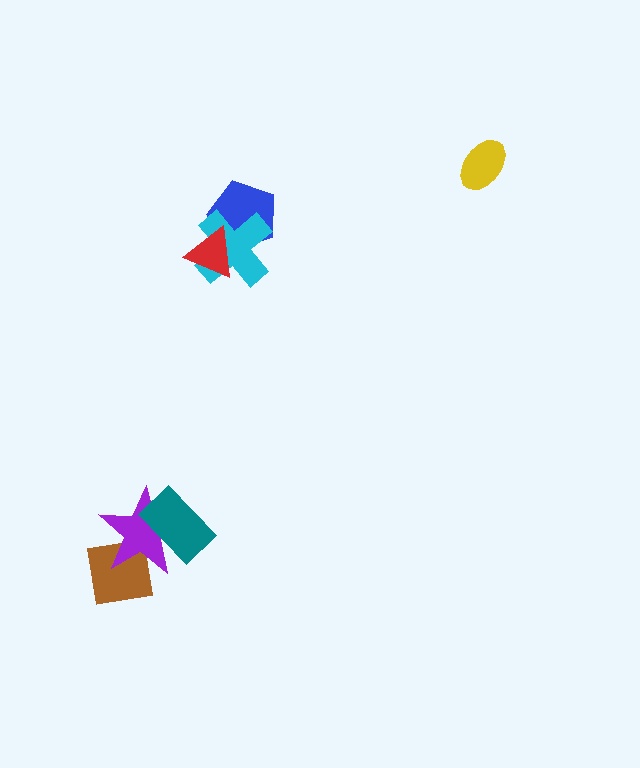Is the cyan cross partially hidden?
Yes, it is partially covered by another shape.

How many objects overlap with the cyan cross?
2 objects overlap with the cyan cross.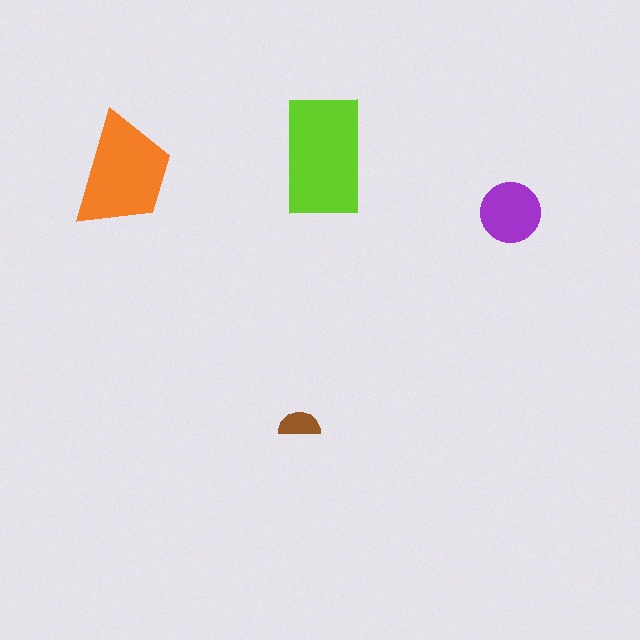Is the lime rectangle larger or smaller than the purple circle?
Larger.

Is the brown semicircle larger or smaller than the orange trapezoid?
Smaller.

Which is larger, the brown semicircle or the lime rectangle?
The lime rectangle.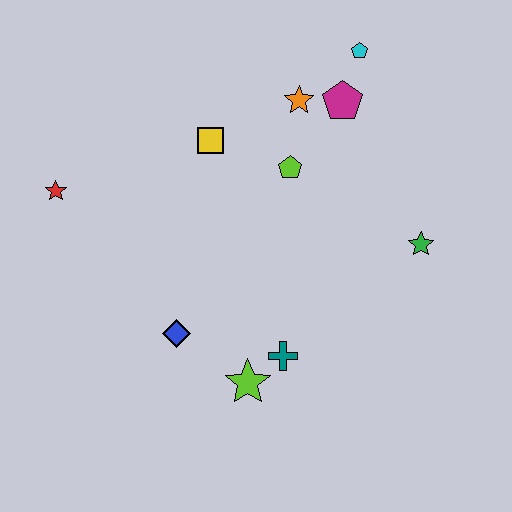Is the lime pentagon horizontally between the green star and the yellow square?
Yes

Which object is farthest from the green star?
The red star is farthest from the green star.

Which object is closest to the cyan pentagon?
The magenta pentagon is closest to the cyan pentagon.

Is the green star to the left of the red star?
No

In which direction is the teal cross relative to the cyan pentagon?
The teal cross is below the cyan pentagon.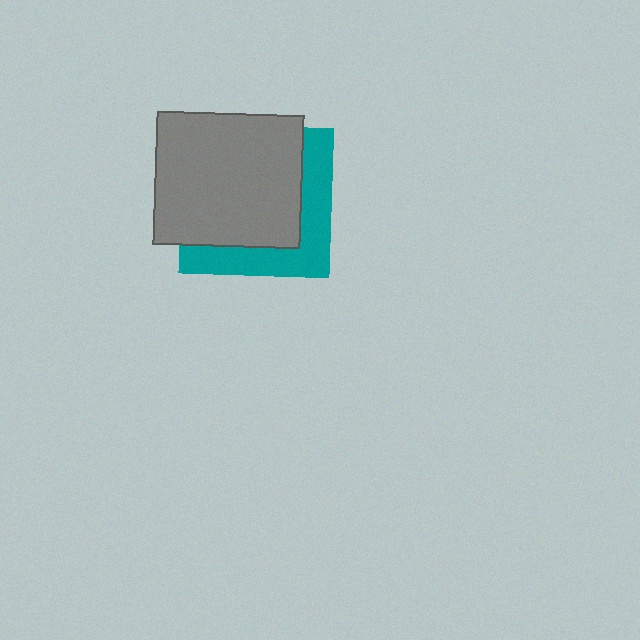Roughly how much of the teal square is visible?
A small part of it is visible (roughly 35%).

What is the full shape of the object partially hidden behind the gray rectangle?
The partially hidden object is a teal square.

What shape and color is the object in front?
The object in front is a gray rectangle.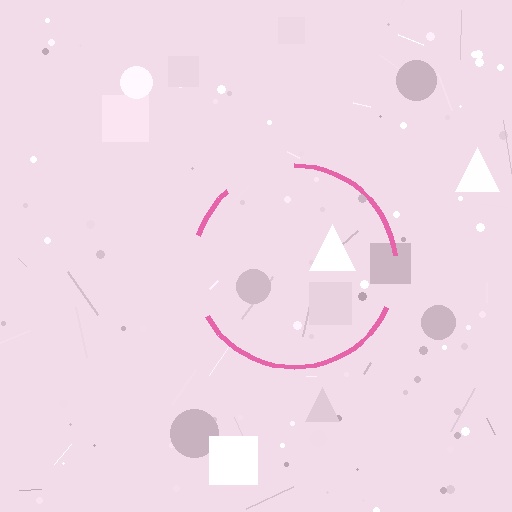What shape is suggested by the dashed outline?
The dashed outline suggests a circle.